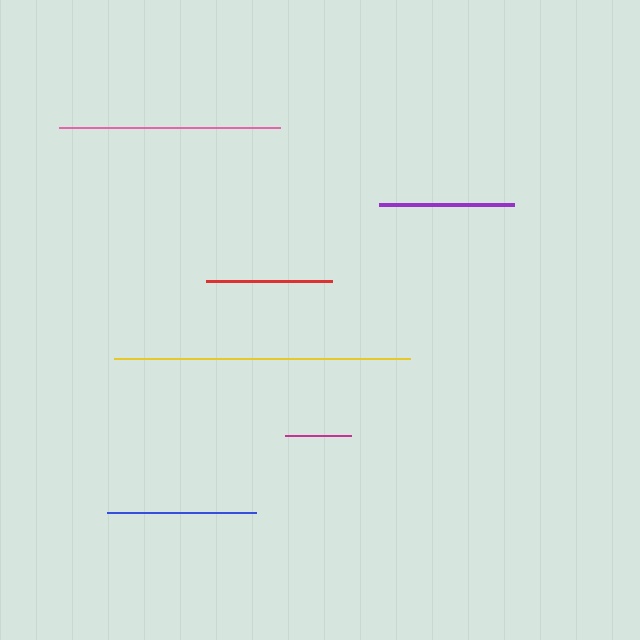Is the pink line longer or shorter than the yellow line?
The yellow line is longer than the pink line.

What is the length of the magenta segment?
The magenta segment is approximately 66 pixels long.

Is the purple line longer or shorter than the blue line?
The blue line is longer than the purple line.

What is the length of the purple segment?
The purple segment is approximately 135 pixels long.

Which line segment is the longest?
The yellow line is the longest at approximately 296 pixels.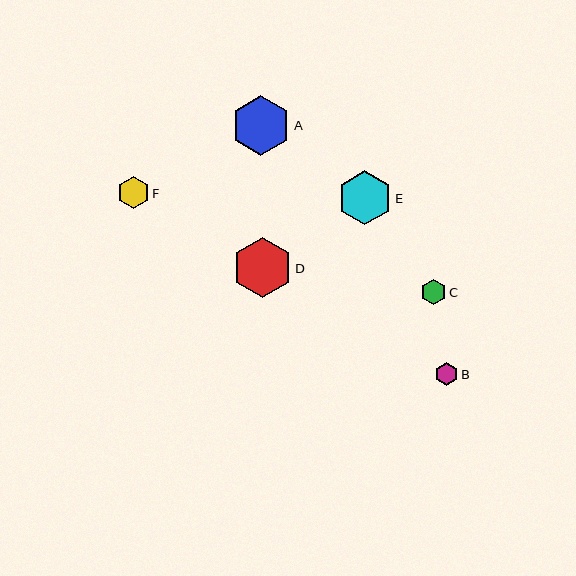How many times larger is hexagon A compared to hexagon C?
Hexagon A is approximately 2.3 times the size of hexagon C.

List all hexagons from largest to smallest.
From largest to smallest: D, A, E, F, C, B.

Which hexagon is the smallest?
Hexagon B is the smallest with a size of approximately 23 pixels.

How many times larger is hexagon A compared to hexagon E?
Hexagon A is approximately 1.1 times the size of hexagon E.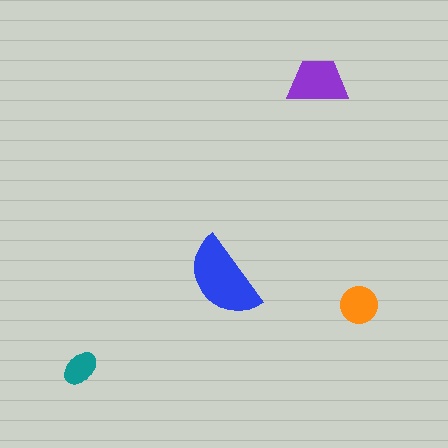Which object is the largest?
The blue semicircle.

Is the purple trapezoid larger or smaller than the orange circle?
Larger.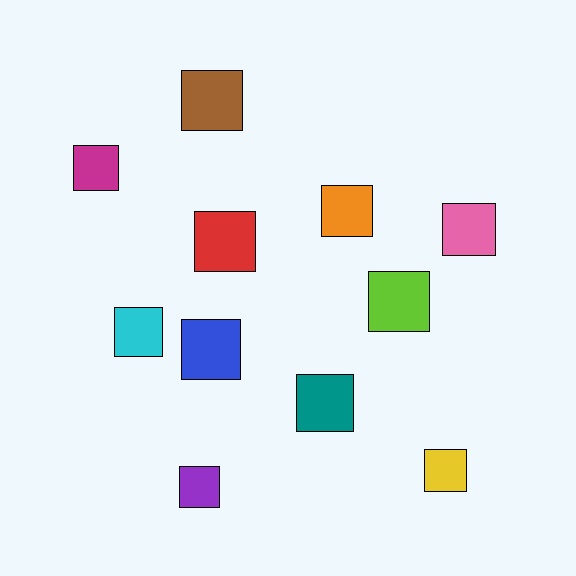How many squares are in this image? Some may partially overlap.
There are 11 squares.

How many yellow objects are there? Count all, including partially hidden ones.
There is 1 yellow object.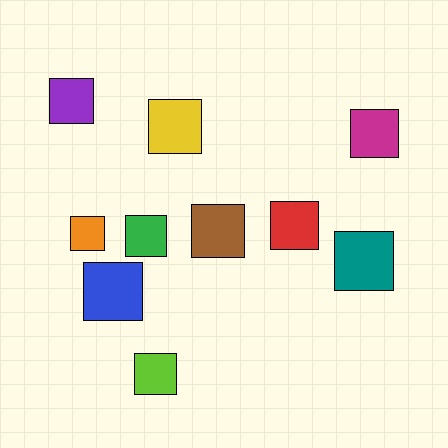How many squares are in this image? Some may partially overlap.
There are 10 squares.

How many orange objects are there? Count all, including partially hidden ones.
There is 1 orange object.